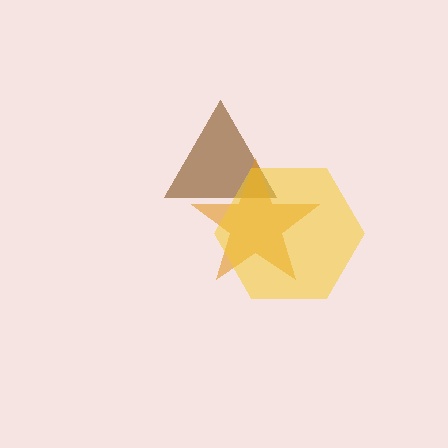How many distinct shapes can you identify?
There are 3 distinct shapes: a brown triangle, an orange star, a yellow hexagon.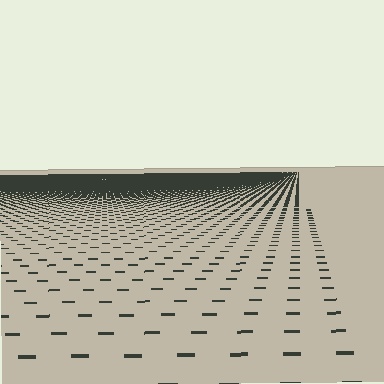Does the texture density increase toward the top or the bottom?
Density increases toward the top.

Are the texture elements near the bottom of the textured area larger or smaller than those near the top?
Larger. Near the bottom, elements are closer to the viewer and appear at a bigger on-screen size.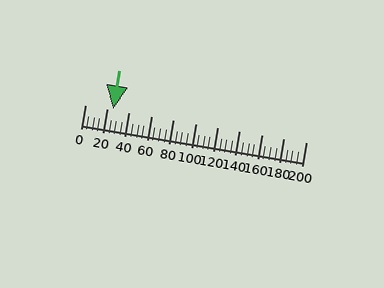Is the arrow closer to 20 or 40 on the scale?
The arrow is closer to 20.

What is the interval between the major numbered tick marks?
The major tick marks are spaced 20 units apart.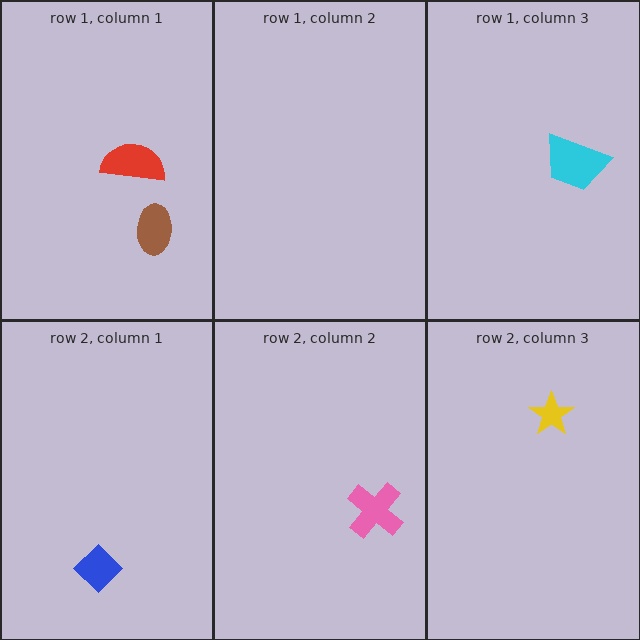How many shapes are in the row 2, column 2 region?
1.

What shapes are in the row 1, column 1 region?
The red semicircle, the brown ellipse.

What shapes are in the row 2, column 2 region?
The pink cross.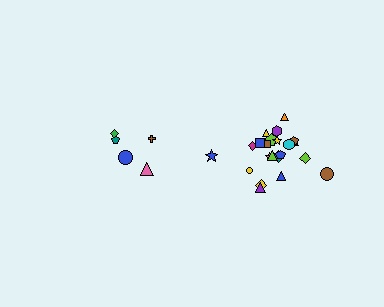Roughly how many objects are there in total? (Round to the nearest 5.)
Roughly 25 objects in total.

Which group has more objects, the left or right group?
The right group.